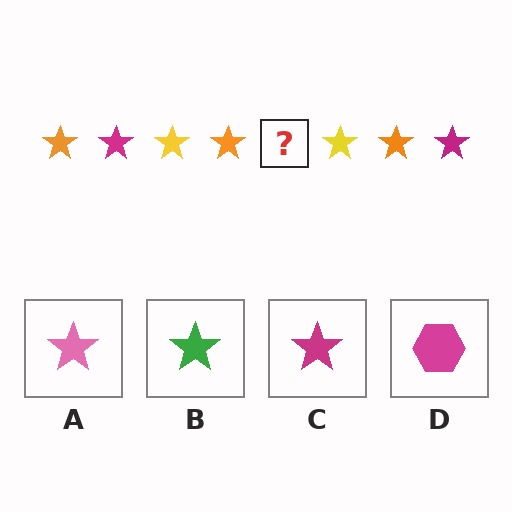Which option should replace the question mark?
Option C.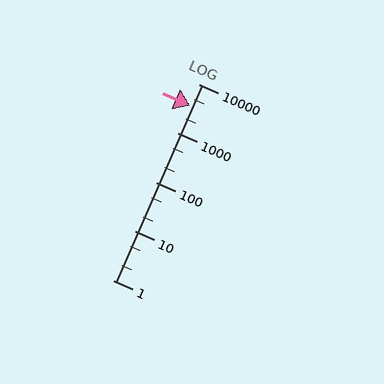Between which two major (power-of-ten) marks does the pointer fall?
The pointer is between 1000 and 10000.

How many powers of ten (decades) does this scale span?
The scale spans 4 decades, from 1 to 10000.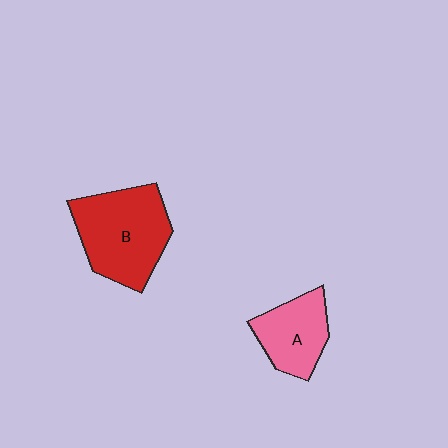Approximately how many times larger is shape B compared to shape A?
Approximately 1.6 times.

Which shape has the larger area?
Shape B (red).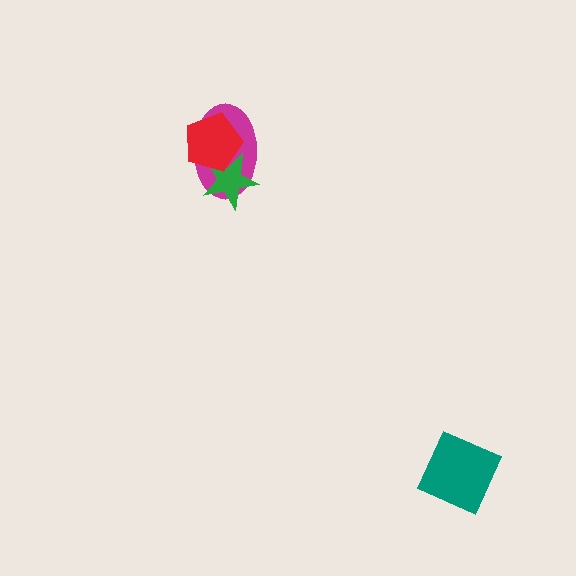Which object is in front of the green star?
The red pentagon is in front of the green star.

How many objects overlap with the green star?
2 objects overlap with the green star.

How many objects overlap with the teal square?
0 objects overlap with the teal square.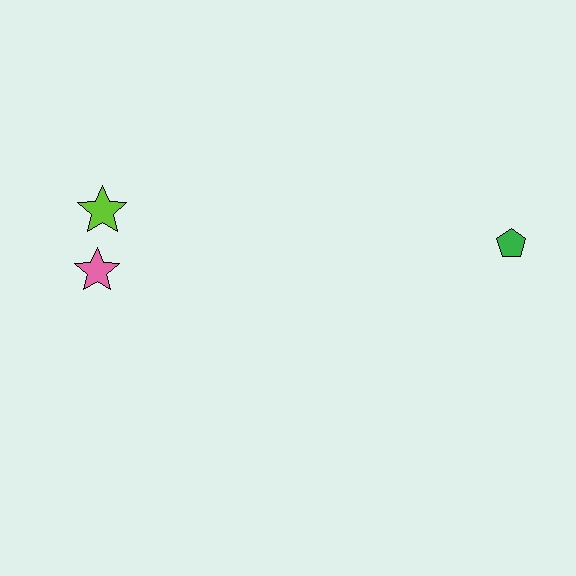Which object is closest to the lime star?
The pink star is closest to the lime star.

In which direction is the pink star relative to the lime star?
The pink star is below the lime star.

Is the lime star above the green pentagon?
Yes